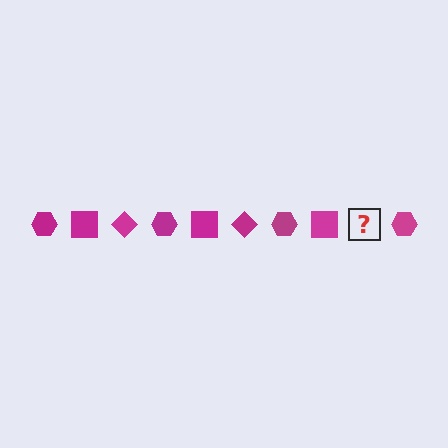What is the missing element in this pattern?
The missing element is a magenta diamond.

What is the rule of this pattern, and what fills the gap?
The rule is that the pattern cycles through hexagon, square, diamond shapes in magenta. The gap should be filled with a magenta diamond.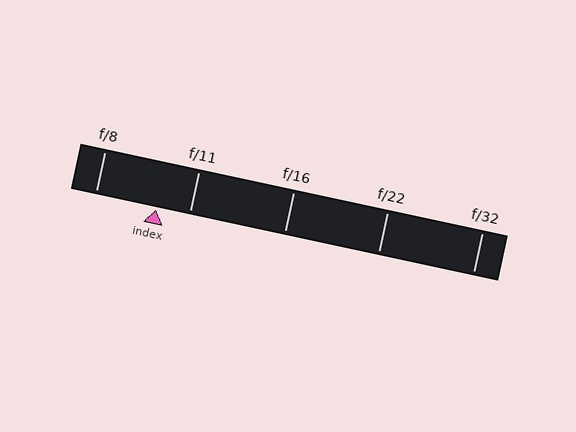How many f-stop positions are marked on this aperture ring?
There are 5 f-stop positions marked.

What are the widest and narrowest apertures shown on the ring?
The widest aperture shown is f/8 and the narrowest is f/32.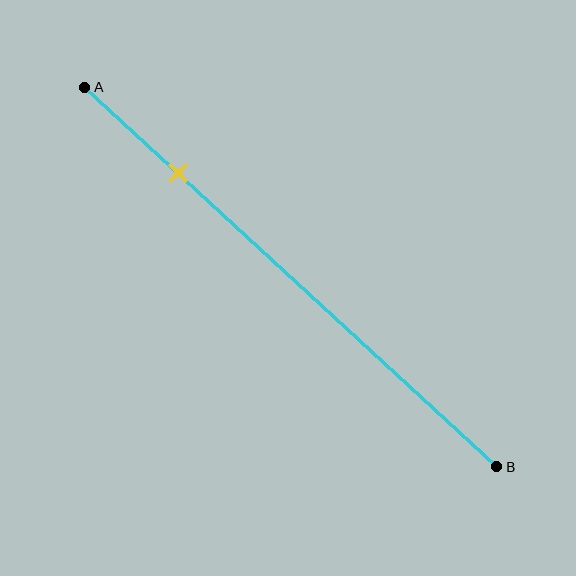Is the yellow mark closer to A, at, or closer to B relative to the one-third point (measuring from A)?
The yellow mark is closer to point A than the one-third point of segment AB.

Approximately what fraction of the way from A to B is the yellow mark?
The yellow mark is approximately 25% of the way from A to B.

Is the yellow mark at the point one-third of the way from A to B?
No, the mark is at about 25% from A, not at the 33% one-third point.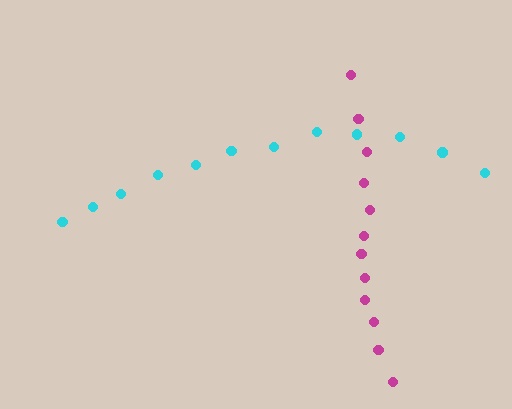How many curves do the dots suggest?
There are 2 distinct paths.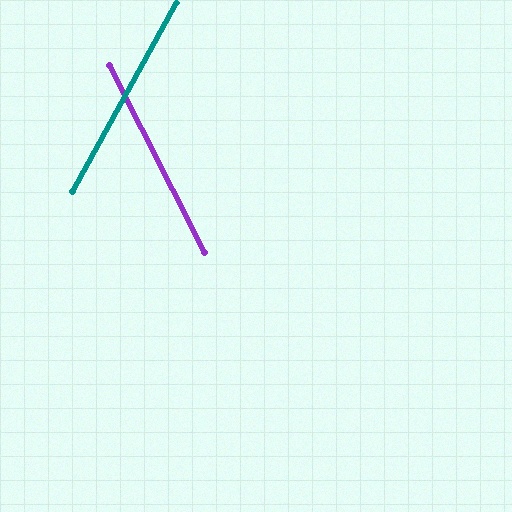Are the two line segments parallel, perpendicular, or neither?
Neither parallel nor perpendicular — they differ by about 56°.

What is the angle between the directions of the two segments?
Approximately 56 degrees.